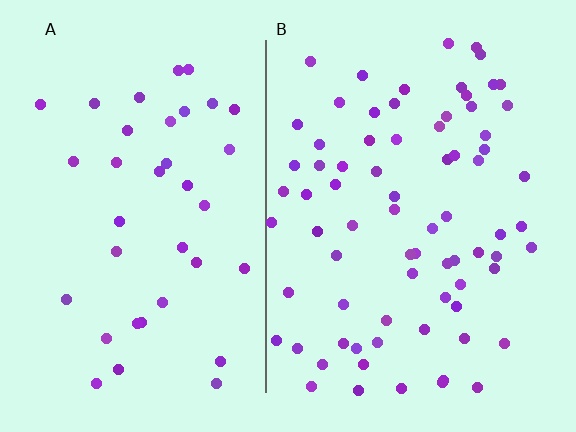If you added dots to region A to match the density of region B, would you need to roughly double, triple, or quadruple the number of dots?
Approximately double.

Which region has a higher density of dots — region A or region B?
B (the right).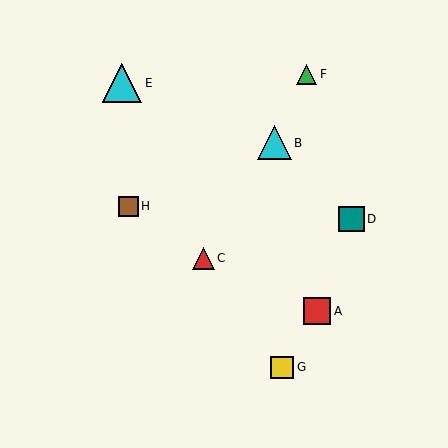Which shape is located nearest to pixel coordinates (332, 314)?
The red square (labeled A) at (317, 311) is nearest to that location.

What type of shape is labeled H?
Shape H is a brown square.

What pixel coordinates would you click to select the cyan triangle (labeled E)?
Click at (122, 83) to select the cyan triangle E.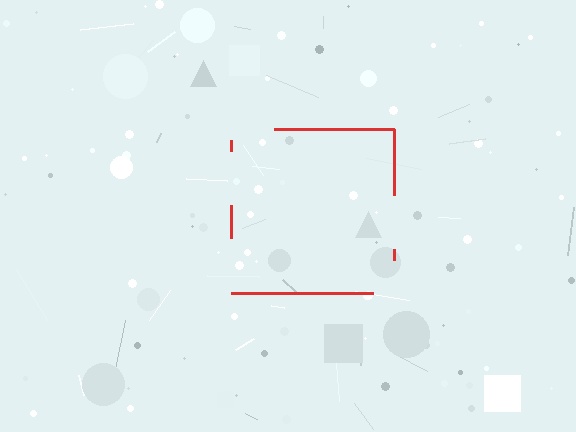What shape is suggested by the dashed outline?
The dashed outline suggests a square.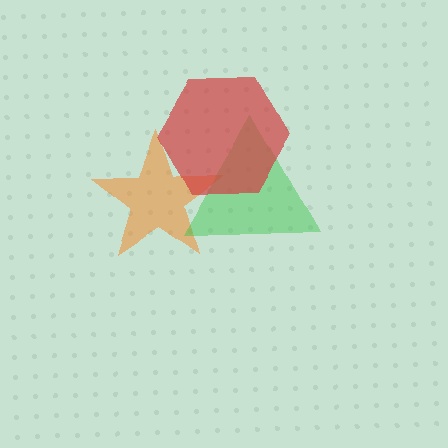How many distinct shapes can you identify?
There are 3 distinct shapes: an orange star, a green triangle, a red hexagon.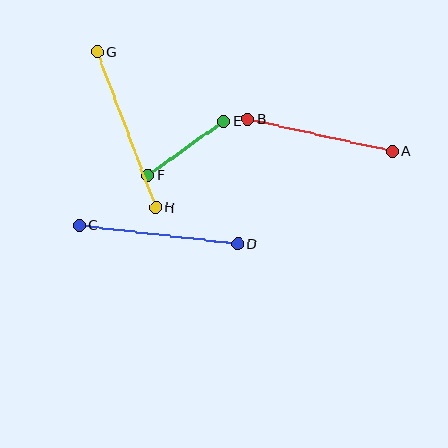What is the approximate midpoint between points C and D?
The midpoint is at approximately (159, 235) pixels.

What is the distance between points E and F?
The distance is approximately 93 pixels.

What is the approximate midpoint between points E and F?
The midpoint is at approximately (186, 148) pixels.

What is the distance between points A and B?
The distance is approximately 148 pixels.